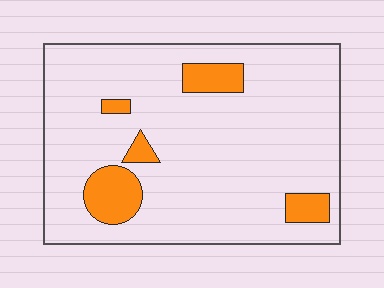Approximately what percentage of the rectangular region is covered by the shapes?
Approximately 10%.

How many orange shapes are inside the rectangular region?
5.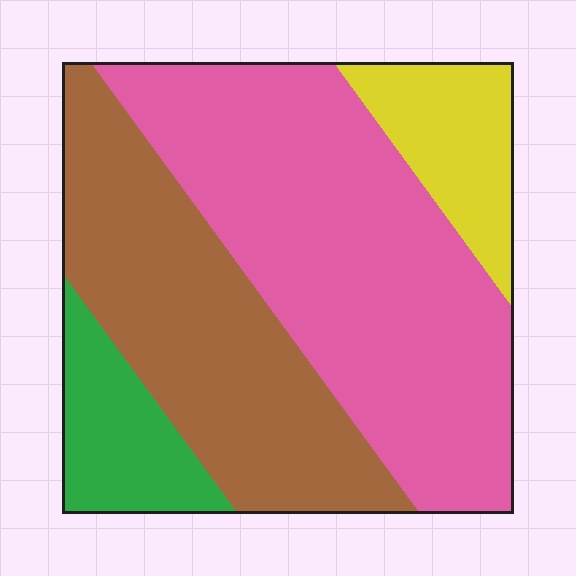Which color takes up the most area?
Pink, at roughly 45%.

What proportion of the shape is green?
Green covers 10% of the shape.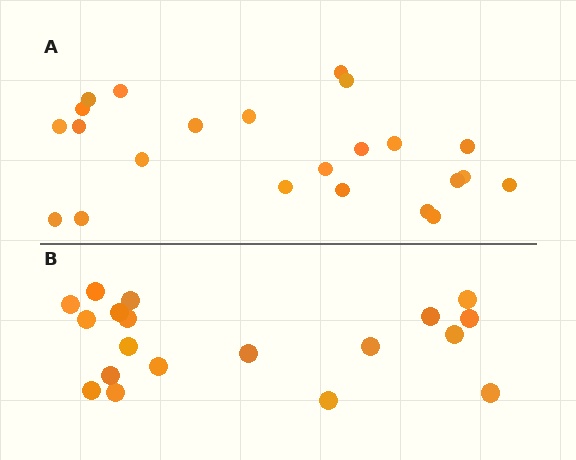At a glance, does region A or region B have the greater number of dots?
Region A (the top region) has more dots.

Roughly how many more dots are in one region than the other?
Region A has about 4 more dots than region B.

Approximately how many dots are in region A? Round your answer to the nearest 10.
About 20 dots. (The exact count is 23, which rounds to 20.)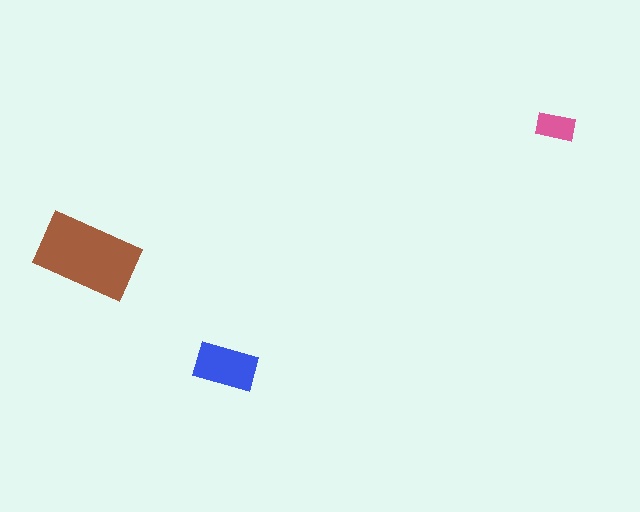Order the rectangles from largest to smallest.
the brown one, the blue one, the pink one.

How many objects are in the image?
There are 3 objects in the image.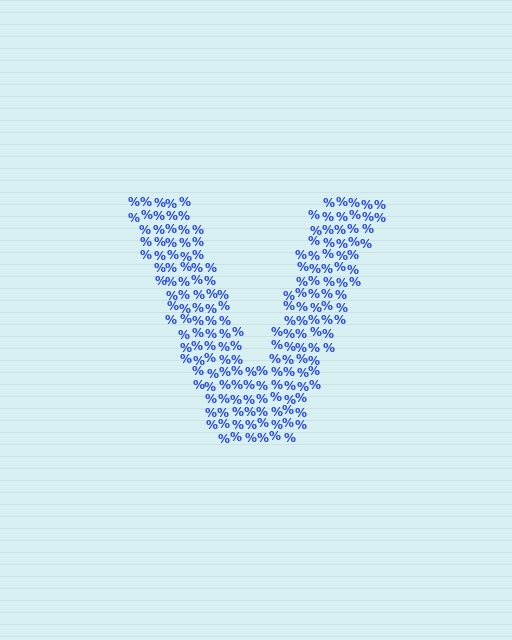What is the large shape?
The large shape is the letter V.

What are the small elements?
The small elements are percent signs.